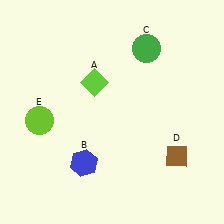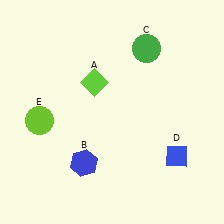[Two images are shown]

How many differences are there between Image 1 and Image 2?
There is 1 difference between the two images.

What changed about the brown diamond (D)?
In Image 1, D is brown. In Image 2, it changed to blue.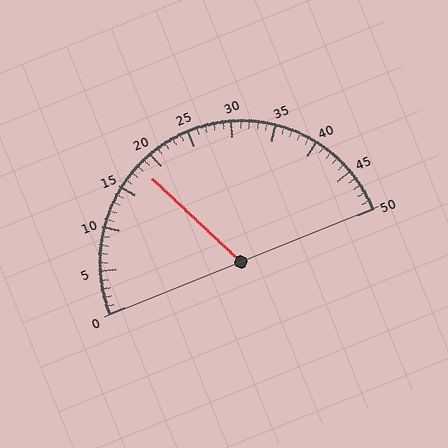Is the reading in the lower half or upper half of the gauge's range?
The reading is in the lower half of the range (0 to 50).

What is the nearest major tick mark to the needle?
The nearest major tick mark is 20.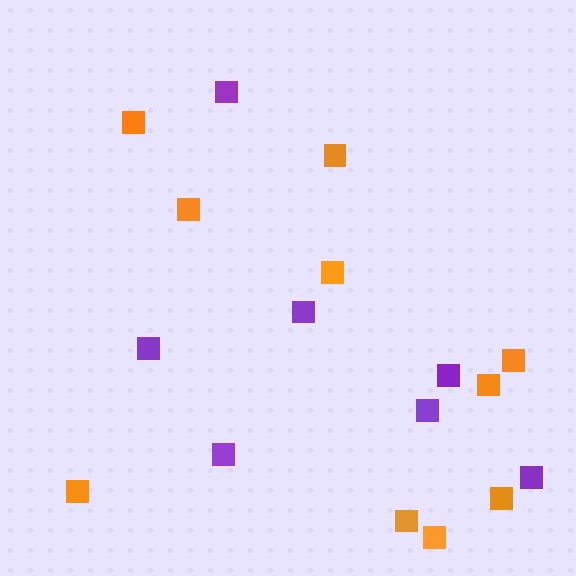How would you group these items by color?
There are 2 groups: one group of purple squares (7) and one group of orange squares (10).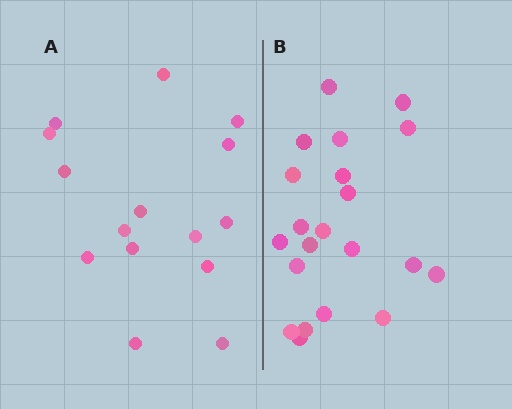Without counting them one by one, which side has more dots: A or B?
Region B (the right region) has more dots.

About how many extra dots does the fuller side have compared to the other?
Region B has about 6 more dots than region A.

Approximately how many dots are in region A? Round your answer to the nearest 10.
About 20 dots. (The exact count is 15, which rounds to 20.)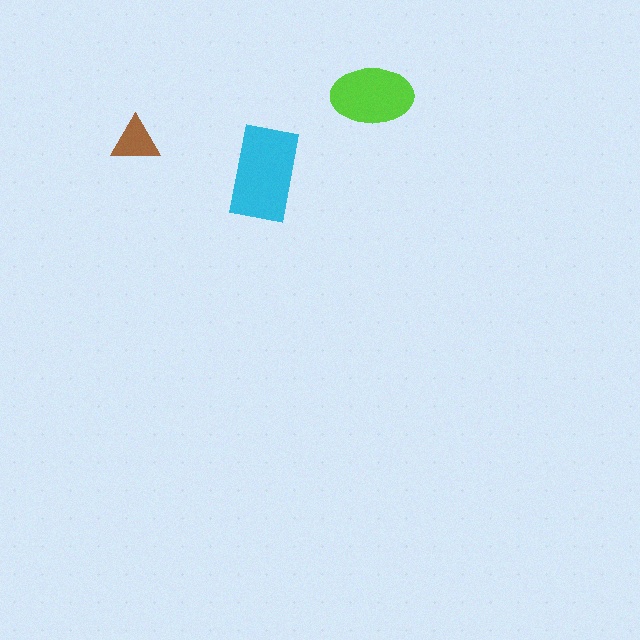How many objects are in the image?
There are 3 objects in the image.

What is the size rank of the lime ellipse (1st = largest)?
2nd.